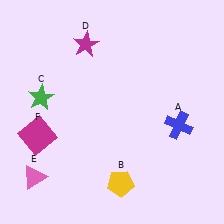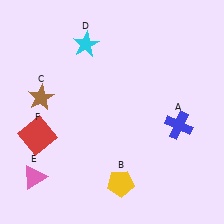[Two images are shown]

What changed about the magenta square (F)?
In Image 1, F is magenta. In Image 2, it changed to red.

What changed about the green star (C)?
In Image 1, C is green. In Image 2, it changed to brown.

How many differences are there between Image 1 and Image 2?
There are 3 differences between the two images.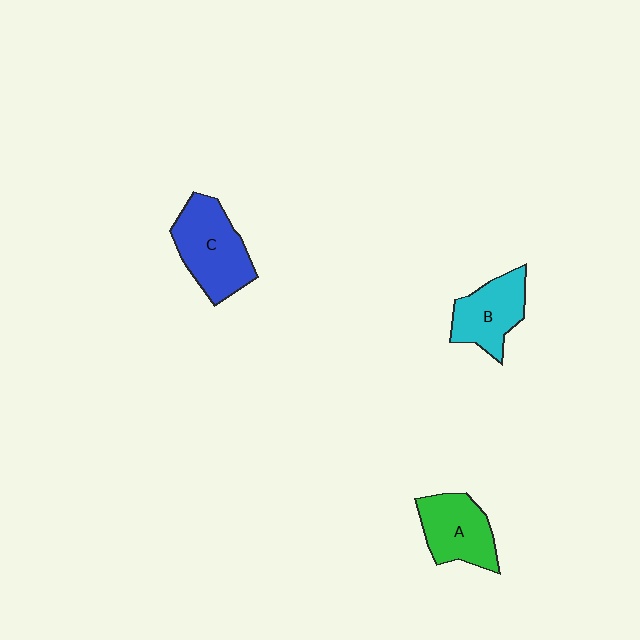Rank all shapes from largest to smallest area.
From largest to smallest: C (blue), A (green), B (cyan).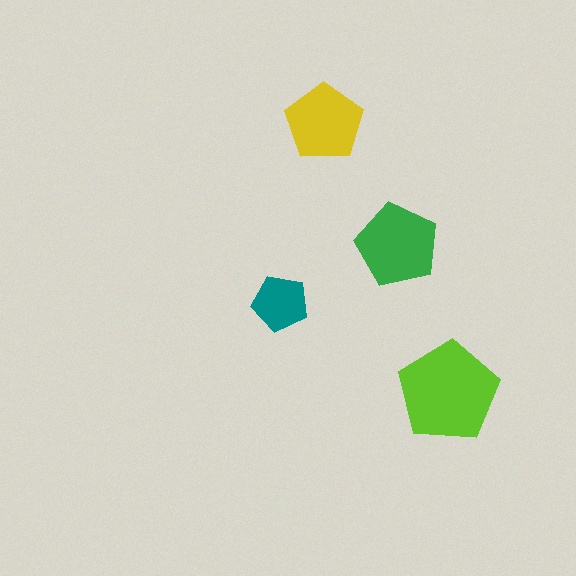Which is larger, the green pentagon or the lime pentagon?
The lime one.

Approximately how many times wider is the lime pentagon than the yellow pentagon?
About 1.5 times wider.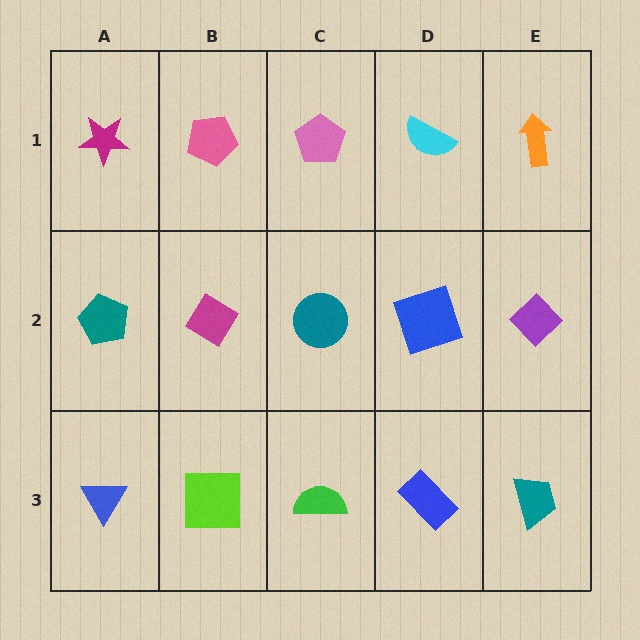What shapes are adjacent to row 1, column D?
A blue square (row 2, column D), a pink pentagon (row 1, column C), an orange arrow (row 1, column E).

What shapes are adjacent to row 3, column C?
A teal circle (row 2, column C), a lime square (row 3, column B), a blue rectangle (row 3, column D).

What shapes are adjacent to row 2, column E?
An orange arrow (row 1, column E), a teal trapezoid (row 3, column E), a blue square (row 2, column D).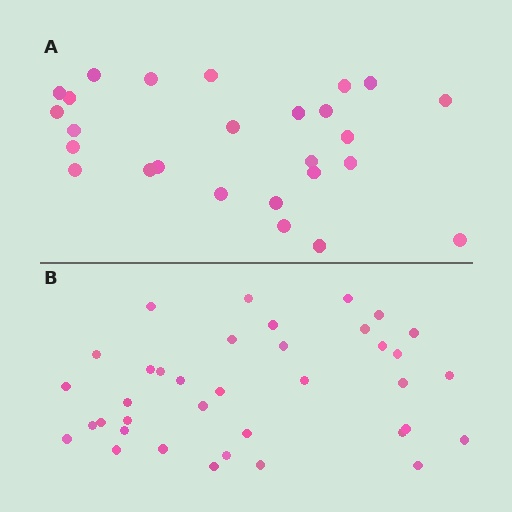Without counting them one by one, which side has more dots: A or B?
Region B (the bottom region) has more dots.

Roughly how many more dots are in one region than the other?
Region B has roughly 12 or so more dots than region A.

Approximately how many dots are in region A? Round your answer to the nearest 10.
About 30 dots. (The exact count is 26, which rounds to 30.)